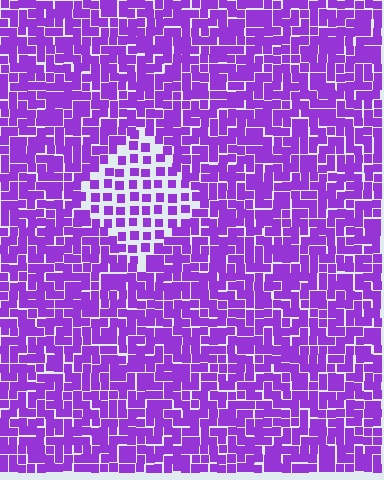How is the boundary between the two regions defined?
The boundary is defined by a change in element density (approximately 2.0x ratio). All elements are the same color, size, and shape.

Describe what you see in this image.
The image contains small purple elements arranged at two different densities. A diamond-shaped region is visible where the elements are less densely packed than the surrounding area.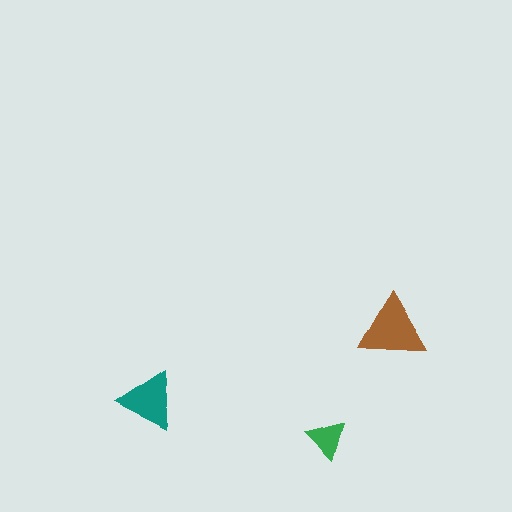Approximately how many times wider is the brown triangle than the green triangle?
About 1.5 times wider.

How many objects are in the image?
There are 3 objects in the image.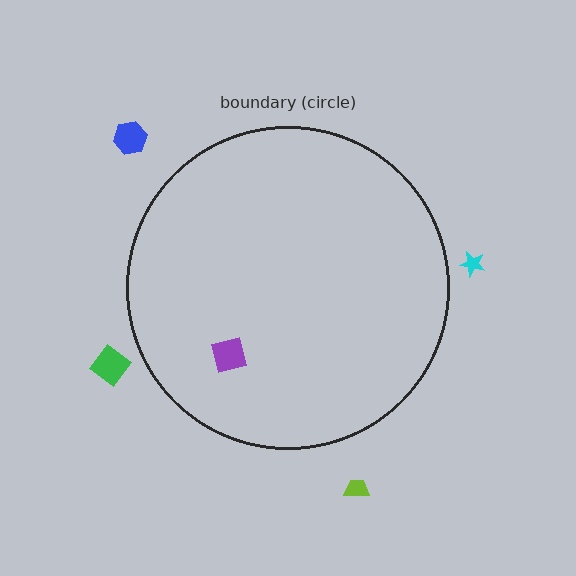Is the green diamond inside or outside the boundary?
Outside.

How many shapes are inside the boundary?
1 inside, 4 outside.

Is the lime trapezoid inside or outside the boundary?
Outside.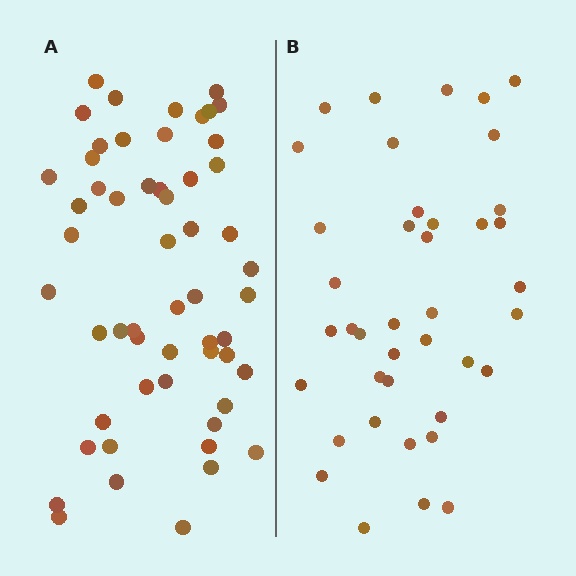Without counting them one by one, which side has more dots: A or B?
Region A (the left region) has more dots.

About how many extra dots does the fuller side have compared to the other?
Region A has approximately 15 more dots than region B.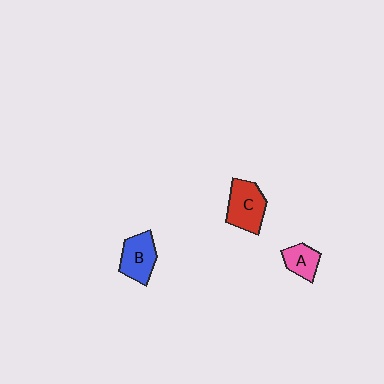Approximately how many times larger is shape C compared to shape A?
Approximately 1.7 times.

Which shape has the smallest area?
Shape A (pink).